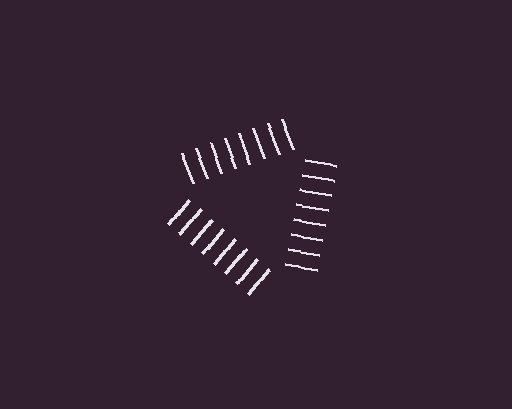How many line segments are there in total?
24 — 8 along each of the 3 edges.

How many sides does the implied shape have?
3 sides — the line-ends trace a triangle.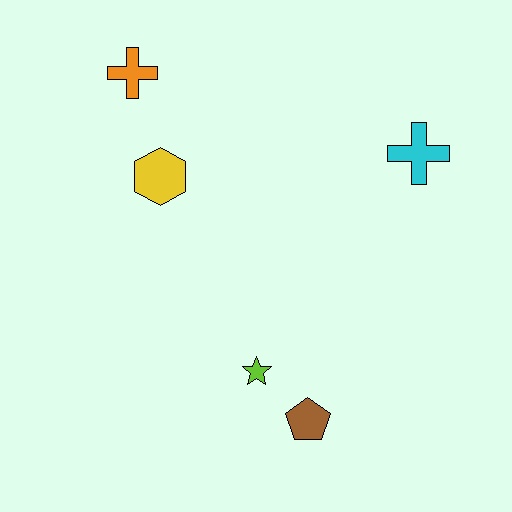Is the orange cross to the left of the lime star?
Yes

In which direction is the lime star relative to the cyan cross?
The lime star is below the cyan cross.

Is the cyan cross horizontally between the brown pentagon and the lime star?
No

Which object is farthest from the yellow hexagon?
The brown pentagon is farthest from the yellow hexagon.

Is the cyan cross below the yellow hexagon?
No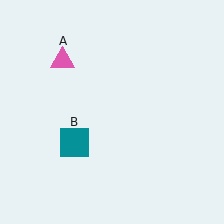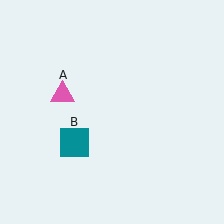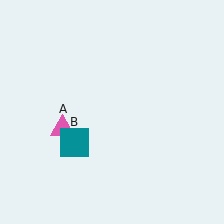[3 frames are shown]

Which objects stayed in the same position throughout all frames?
Teal square (object B) remained stationary.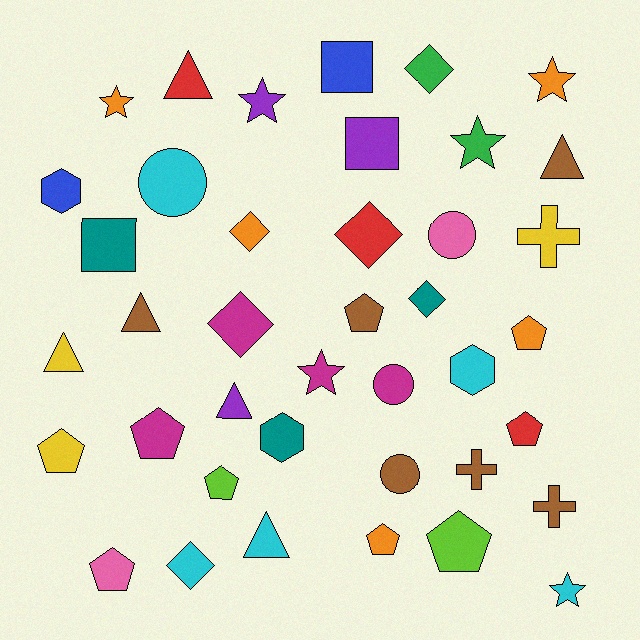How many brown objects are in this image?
There are 6 brown objects.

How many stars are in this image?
There are 6 stars.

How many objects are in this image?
There are 40 objects.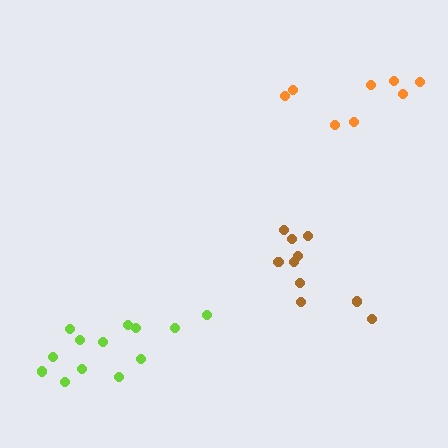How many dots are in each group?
Group 1: 13 dots, Group 2: 8 dots, Group 3: 10 dots (31 total).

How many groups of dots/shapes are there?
There are 3 groups.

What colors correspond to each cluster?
The clusters are colored: lime, orange, brown.